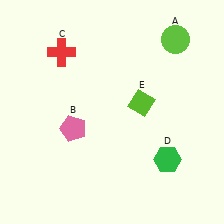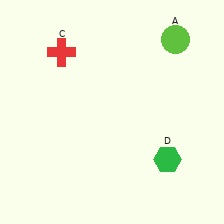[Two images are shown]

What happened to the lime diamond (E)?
The lime diamond (E) was removed in Image 2. It was in the top-right area of Image 1.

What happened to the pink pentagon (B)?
The pink pentagon (B) was removed in Image 2. It was in the bottom-left area of Image 1.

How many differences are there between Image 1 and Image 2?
There are 2 differences between the two images.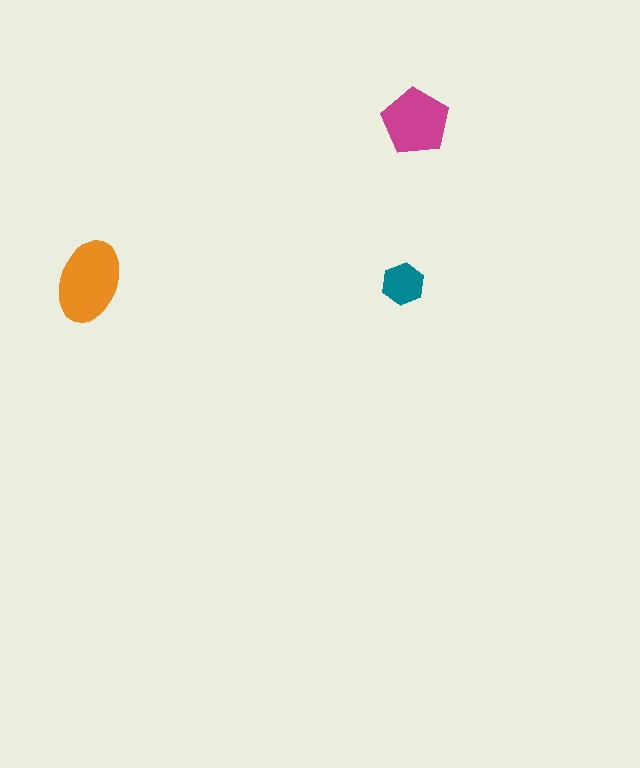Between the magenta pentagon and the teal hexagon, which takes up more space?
The magenta pentagon.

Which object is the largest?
The orange ellipse.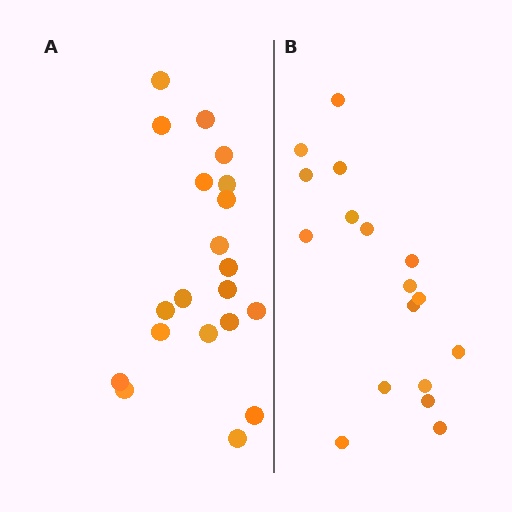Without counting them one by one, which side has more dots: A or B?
Region A (the left region) has more dots.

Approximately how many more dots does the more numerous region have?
Region A has just a few more — roughly 2 or 3 more dots than region B.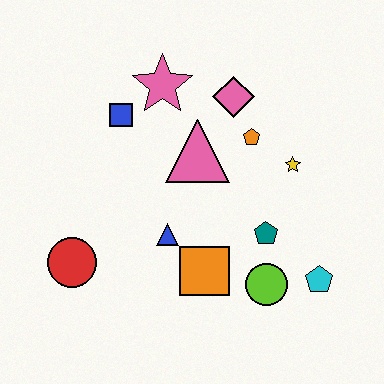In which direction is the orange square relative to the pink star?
The orange square is below the pink star.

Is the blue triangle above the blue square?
No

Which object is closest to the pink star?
The blue square is closest to the pink star.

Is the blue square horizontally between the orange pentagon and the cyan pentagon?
No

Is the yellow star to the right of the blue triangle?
Yes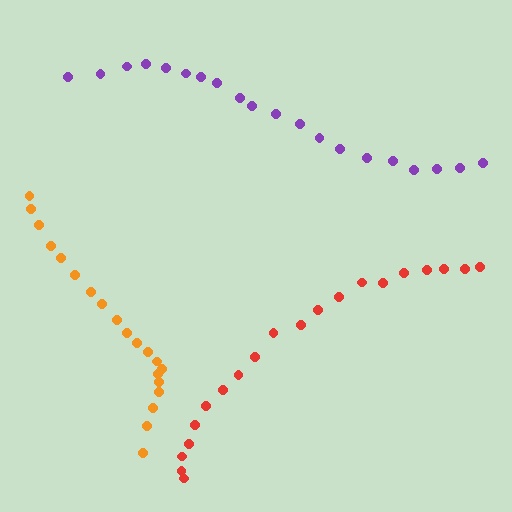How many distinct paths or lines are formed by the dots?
There are 3 distinct paths.